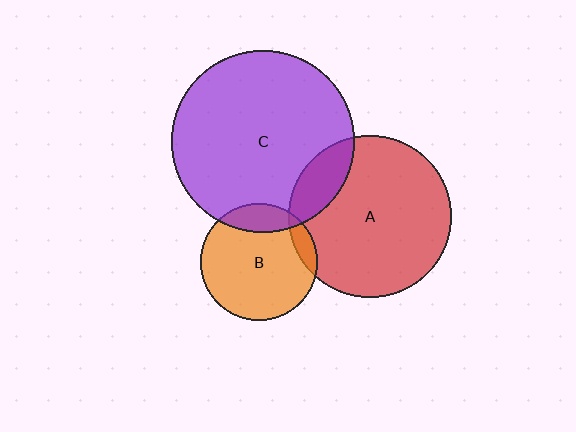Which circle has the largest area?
Circle C (purple).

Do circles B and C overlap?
Yes.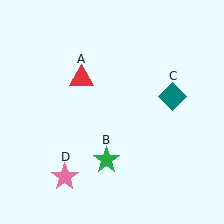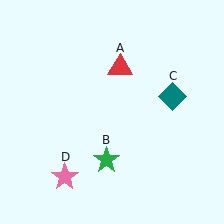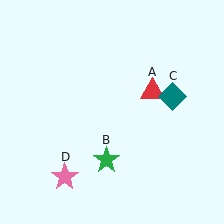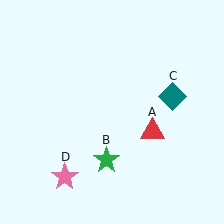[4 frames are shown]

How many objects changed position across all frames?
1 object changed position: red triangle (object A).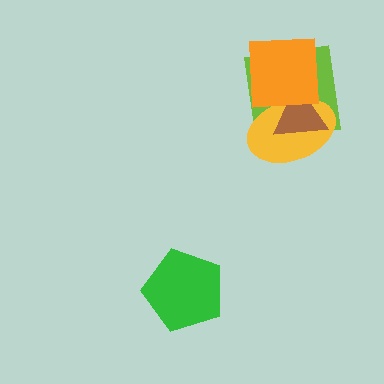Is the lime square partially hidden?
Yes, it is partially covered by another shape.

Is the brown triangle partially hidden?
Yes, it is partially covered by another shape.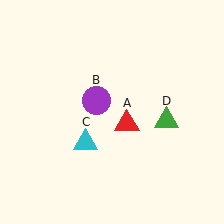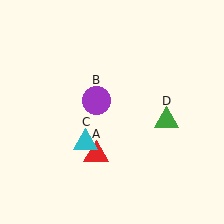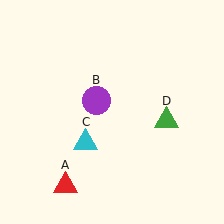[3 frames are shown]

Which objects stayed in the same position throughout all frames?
Purple circle (object B) and cyan triangle (object C) and green triangle (object D) remained stationary.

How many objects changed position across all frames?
1 object changed position: red triangle (object A).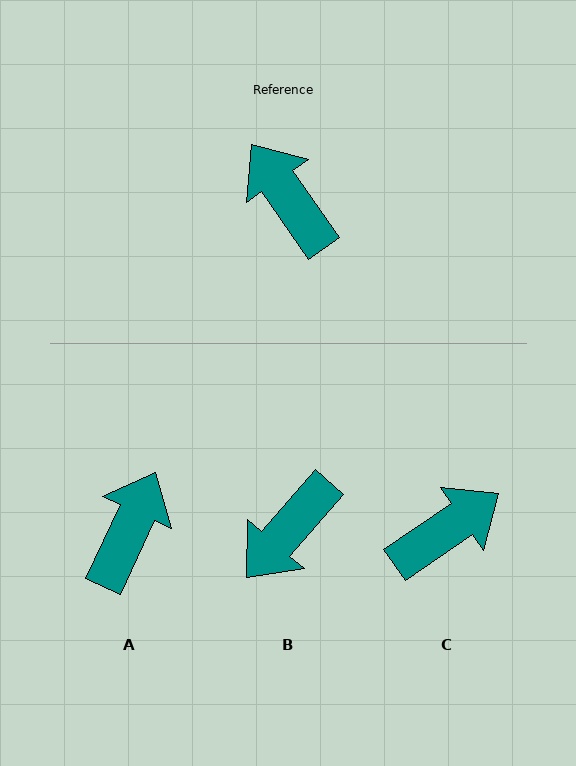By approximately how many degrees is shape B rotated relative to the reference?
Approximately 104 degrees counter-clockwise.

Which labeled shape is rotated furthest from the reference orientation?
B, about 104 degrees away.